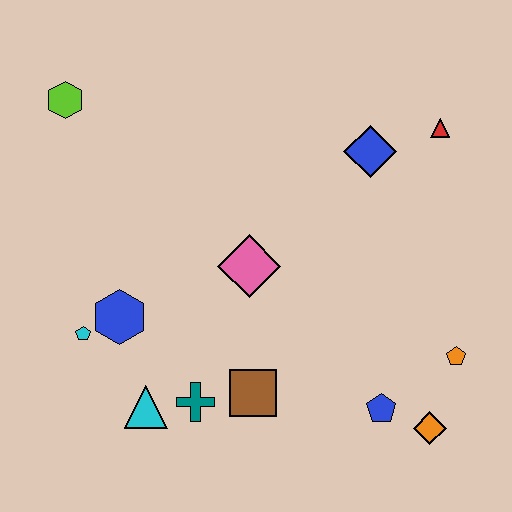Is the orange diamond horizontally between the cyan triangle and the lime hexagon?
No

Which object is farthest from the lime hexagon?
The orange diamond is farthest from the lime hexagon.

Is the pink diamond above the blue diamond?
No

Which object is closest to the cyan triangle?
The teal cross is closest to the cyan triangle.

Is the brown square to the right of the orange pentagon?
No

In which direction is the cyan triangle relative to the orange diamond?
The cyan triangle is to the left of the orange diamond.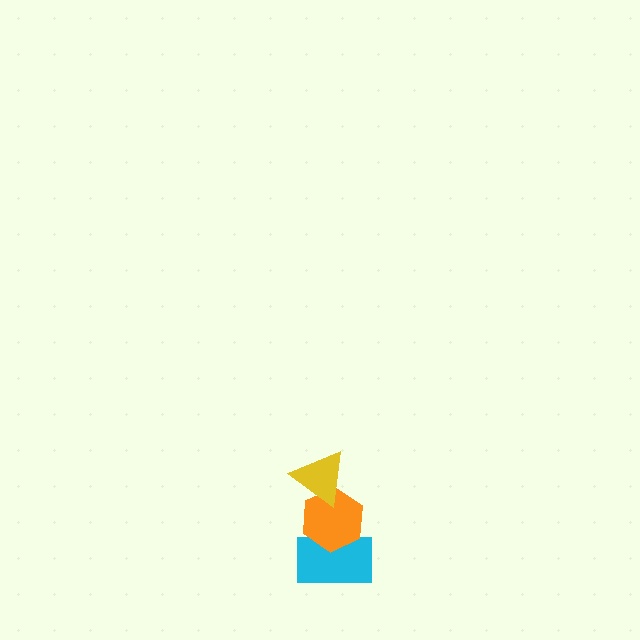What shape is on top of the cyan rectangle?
The orange hexagon is on top of the cyan rectangle.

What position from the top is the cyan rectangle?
The cyan rectangle is 3rd from the top.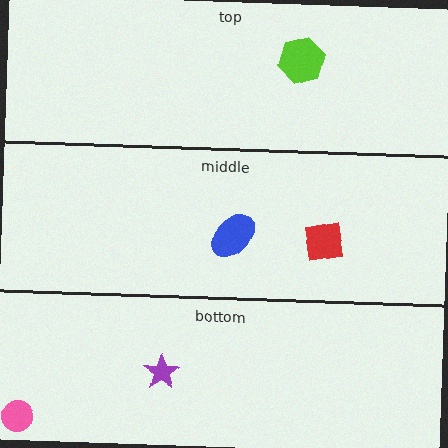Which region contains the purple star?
The bottom region.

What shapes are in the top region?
The lime hexagon.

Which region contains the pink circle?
The bottom region.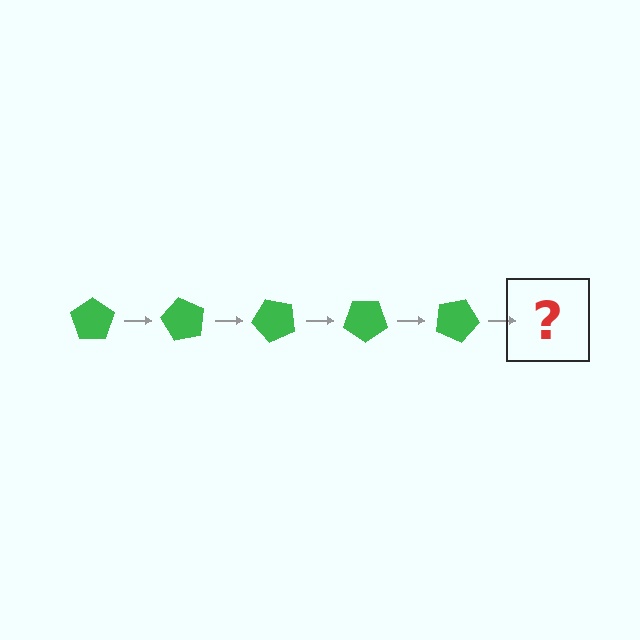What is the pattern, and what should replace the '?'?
The pattern is that the pentagon rotates 60 degrees each step. The '?' should be a green pentagon rotated 300 degrees.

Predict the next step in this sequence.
The next step is a green pentagon rotated 300 degrees.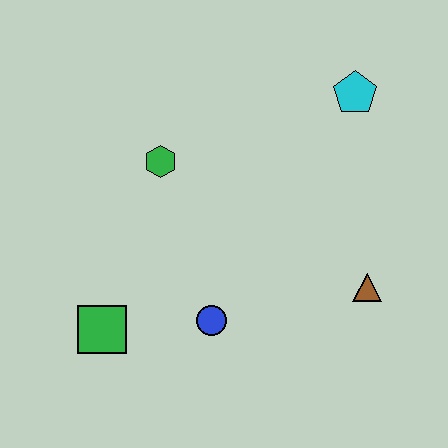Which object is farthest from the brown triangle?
The green square is farthest from the brown triangle.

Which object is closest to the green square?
The blue circle is closest to the green square.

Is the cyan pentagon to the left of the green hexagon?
No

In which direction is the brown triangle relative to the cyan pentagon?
The brown triangle is below the cyan pentagon.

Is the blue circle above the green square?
Yes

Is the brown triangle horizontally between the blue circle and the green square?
No